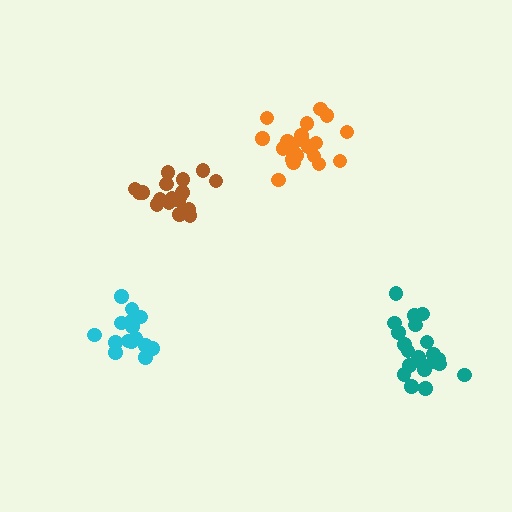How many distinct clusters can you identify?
There are 4 distinct clusters.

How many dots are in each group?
Group 1: 21 dots, Group 2: 15 dots, Group 3: 18 dots, Group 4: 21 dots (75 total).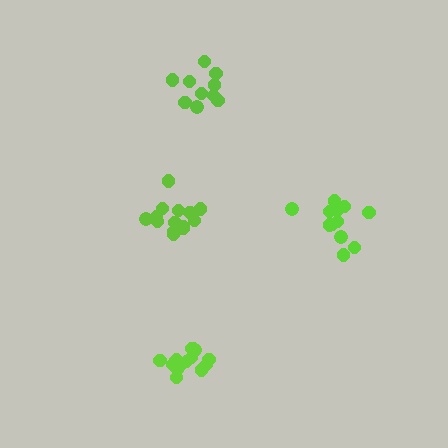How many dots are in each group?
Group 1: 14 dots, Group 2: 15 dots, Group 3: 12 dots, Group 4: 10 dots (51 total).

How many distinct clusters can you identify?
There are 4 distinct clusters.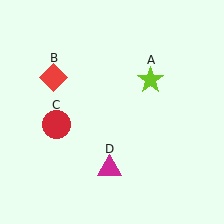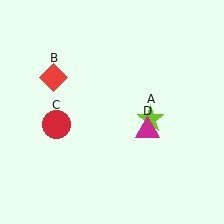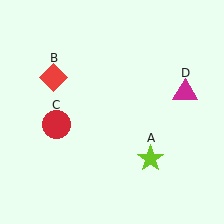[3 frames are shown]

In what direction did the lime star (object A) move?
The lime star (object A) moved down.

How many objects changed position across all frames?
2 objects changed position: lime star (object A), magenta triangle (object D).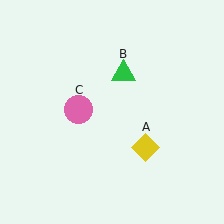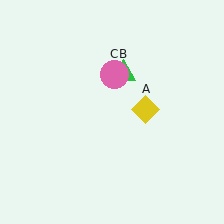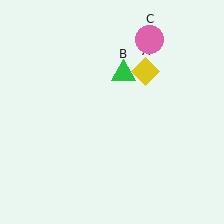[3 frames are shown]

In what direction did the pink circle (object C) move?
The pink circle (object C) moved up and to the right.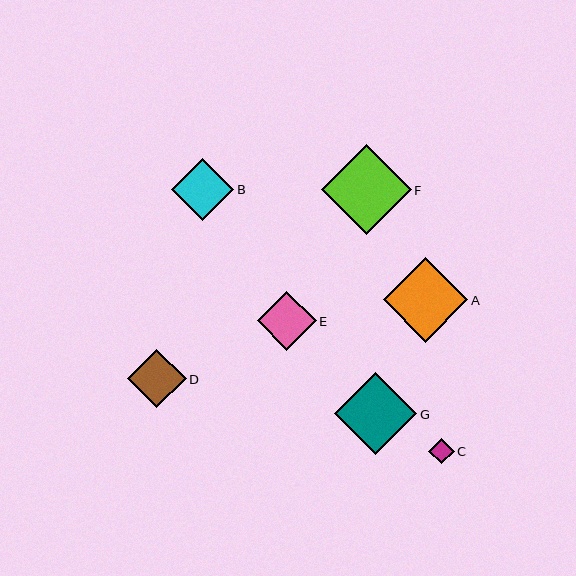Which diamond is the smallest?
Diamond C is the smallest with a size of approximately 26 pixels.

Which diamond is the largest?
Diamond F is the largest with a size of approximately 90 pixels.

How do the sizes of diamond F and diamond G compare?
Diamond F and diamond G are approximately the same size.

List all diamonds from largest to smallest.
From largest to smallest: F, A, G, B, E, D, C.